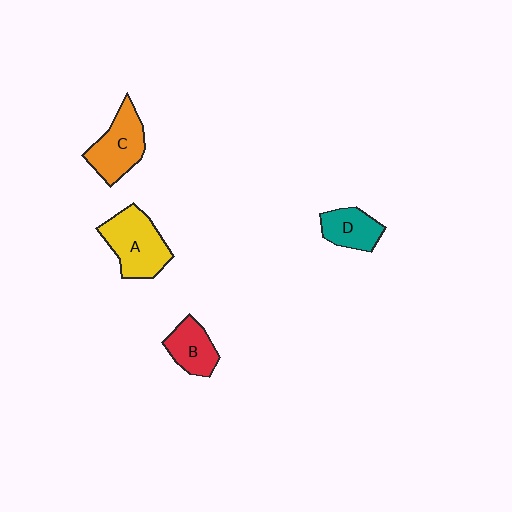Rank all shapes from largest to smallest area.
From largest to smallest: A (yellow), C (orange), B (red), D (teal).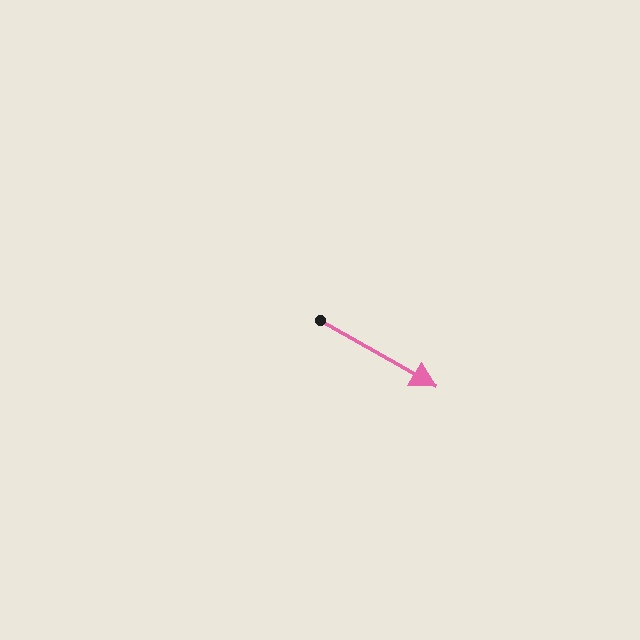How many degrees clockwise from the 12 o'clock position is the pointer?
Approximately 120 degrees.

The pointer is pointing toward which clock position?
Roughly 4 o'clock.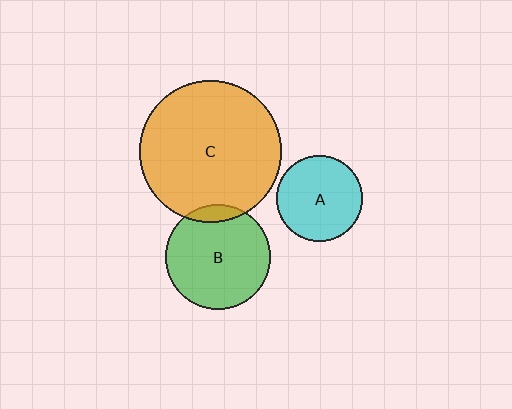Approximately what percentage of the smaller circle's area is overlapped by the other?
Approximately 10%.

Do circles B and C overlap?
Yes.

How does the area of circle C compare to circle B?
Approximately 1.8 times.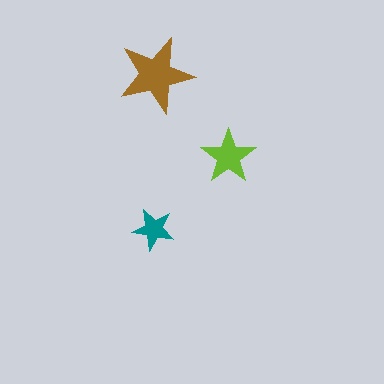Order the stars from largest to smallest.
the brown one, the lime one, the teal one.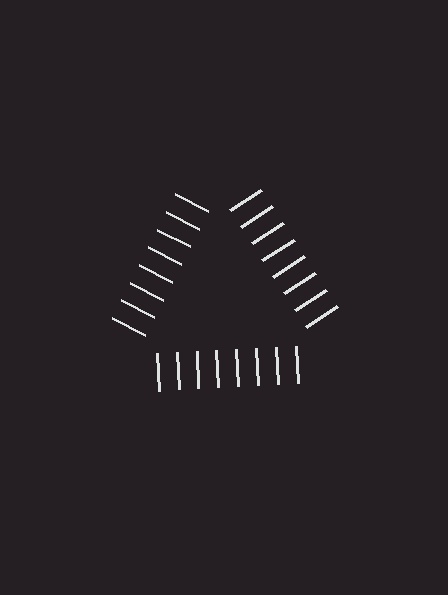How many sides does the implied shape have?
3 sides — the line-ends trace a triangle.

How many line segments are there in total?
24 — 8 along each of the 3 edges.